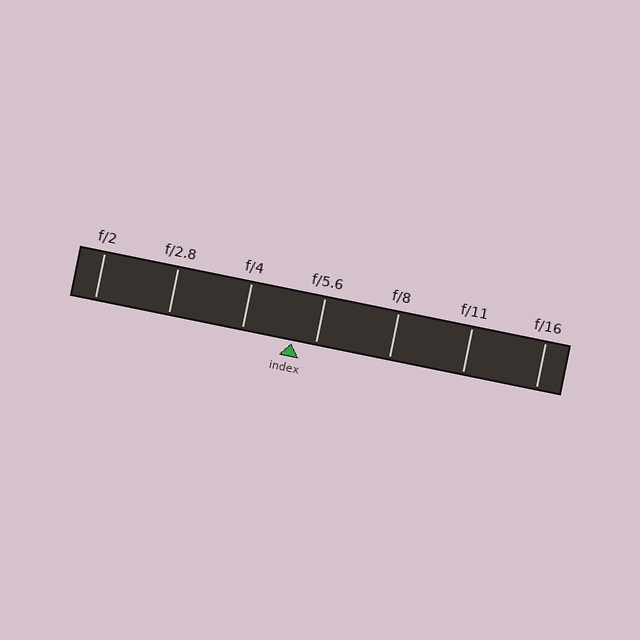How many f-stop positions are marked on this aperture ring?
There are 7 f-stop positions marked.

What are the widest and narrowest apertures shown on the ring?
The widest aperture shown is f/2 and the narrowest is f/16.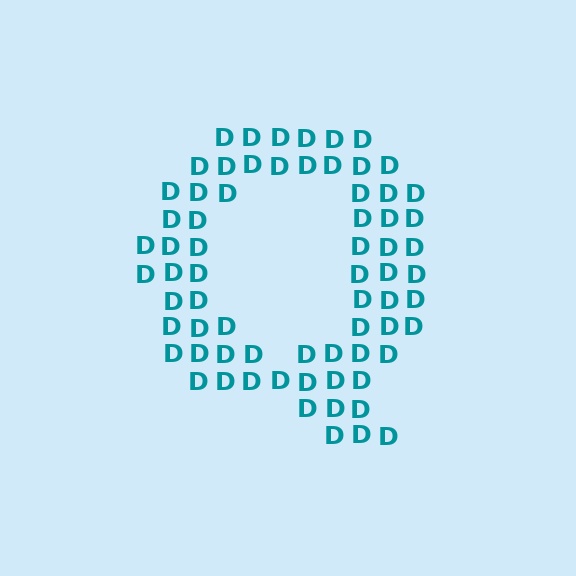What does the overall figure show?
The overall figure shows the letter Q.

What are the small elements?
The small elements are letter D's.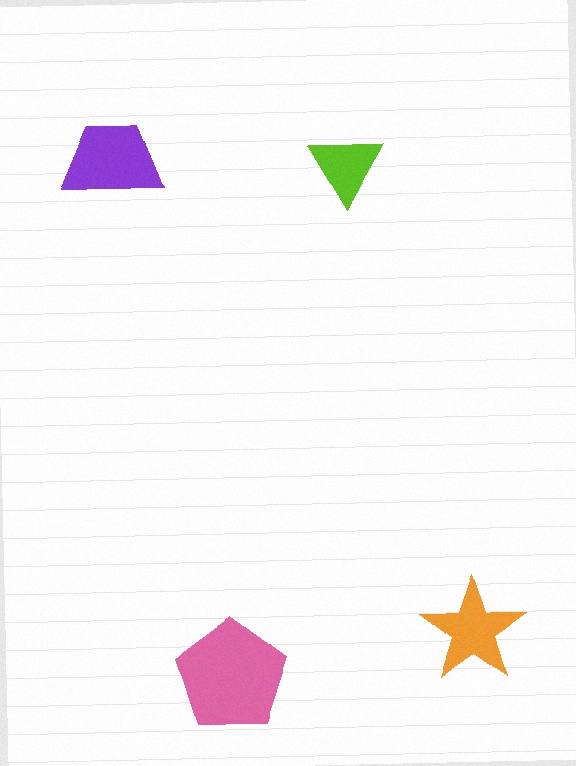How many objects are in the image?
There are 4 objects in the image.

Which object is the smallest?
The lime triangle.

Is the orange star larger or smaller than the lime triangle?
Larger.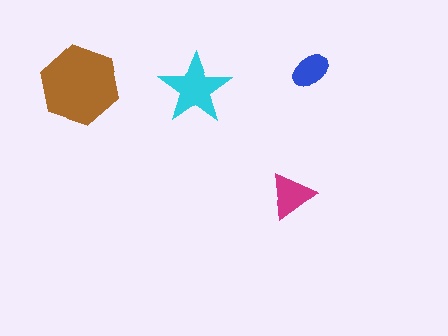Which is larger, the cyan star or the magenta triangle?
The cyan star.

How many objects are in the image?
There are 4 objects in the image.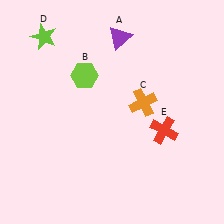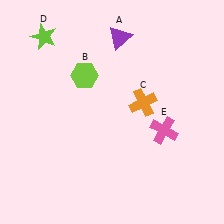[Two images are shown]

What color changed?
The cross (E) changed from red in Image 1 to pink in Image 2.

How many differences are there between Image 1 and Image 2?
There is 1 difference between the two images.